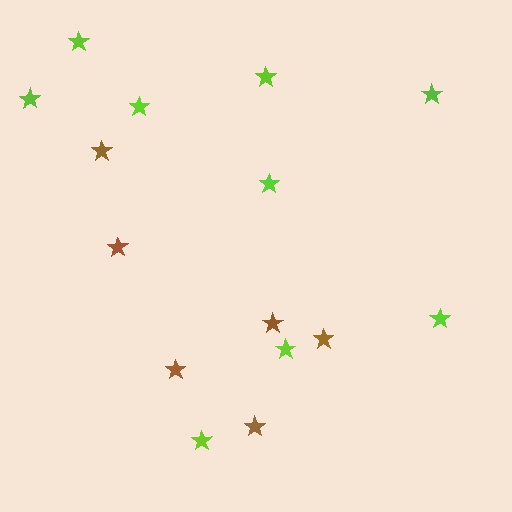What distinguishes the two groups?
There are 2 groups: one group of lime stars (9) and one group of brown stars (6).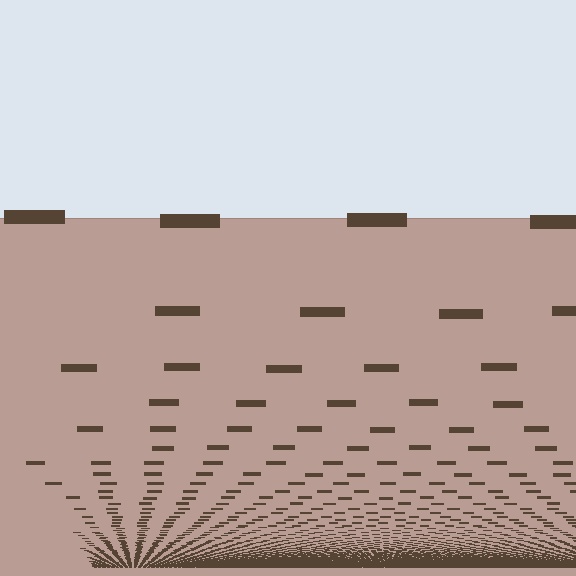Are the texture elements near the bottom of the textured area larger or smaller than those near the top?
Smaller. The gradient is inverted — elements near the bottom are smaller and denser.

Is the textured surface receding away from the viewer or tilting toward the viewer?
The surface appears to tilt toward the viewer. Texture elements get larger and sparser toward the top.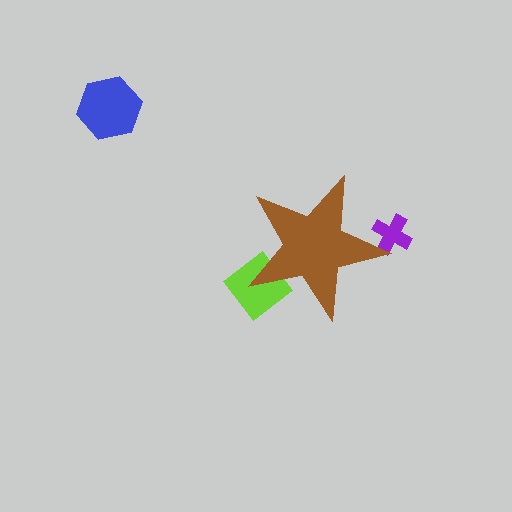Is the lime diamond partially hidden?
Yes, the lime diamond is partially hidden behind the brown star.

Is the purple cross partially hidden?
Yes, the purple cross is partially hidden behind the brown star.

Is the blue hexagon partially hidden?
No, the blue hexagon is fully visible.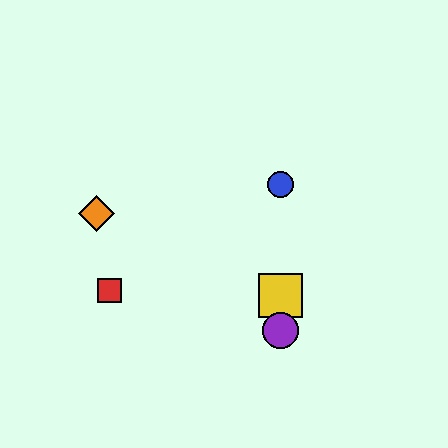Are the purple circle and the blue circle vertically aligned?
Yes, both are at x≈281.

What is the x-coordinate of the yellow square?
The yellow square is at x≈281.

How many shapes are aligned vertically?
4 shapes (the blue circle, the green square, the yellow square, the purple circle) are aligned vertically.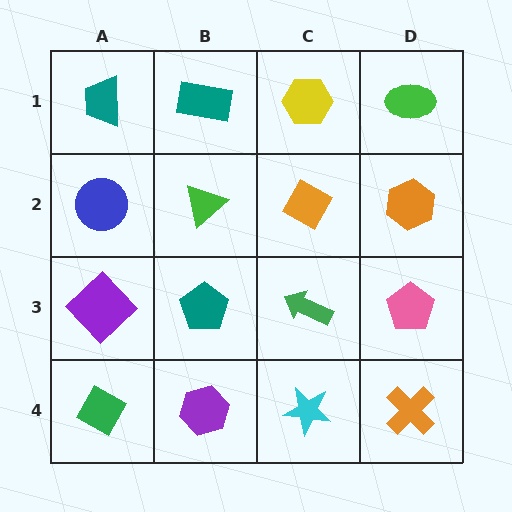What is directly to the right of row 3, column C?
A pink pentagon.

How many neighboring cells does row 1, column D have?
2.